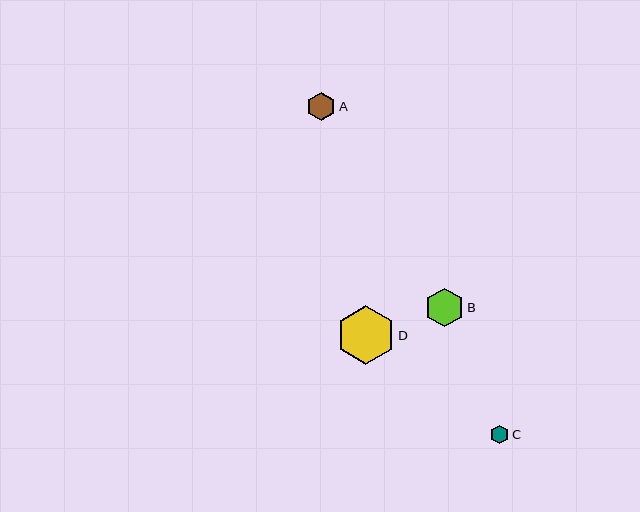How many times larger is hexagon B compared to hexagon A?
Hexagon B is approximately 1.3 times the size of hexagon A.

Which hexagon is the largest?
Hexagon D is the largest with a size of approximately 59 pixels.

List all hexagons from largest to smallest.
From largest to smallest: D, B, A, C.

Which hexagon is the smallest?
Hexagon C is the smallest with a size of approximately 19 pixels.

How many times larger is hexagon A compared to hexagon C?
Hexagon A is approximately 1.5 times the size of hexagon C.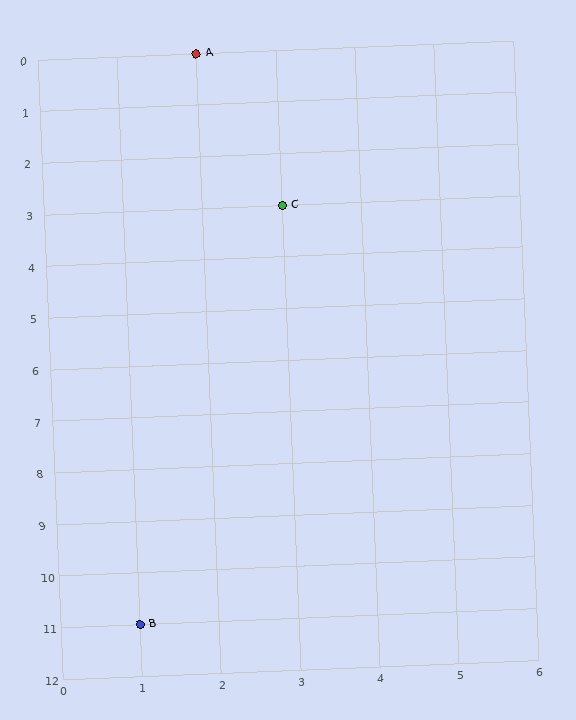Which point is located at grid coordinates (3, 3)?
Point C is at (3, 3).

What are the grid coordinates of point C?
Point C is at grid coordinates (3, 3).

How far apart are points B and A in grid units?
Points B and A are 1 column and 11 rows apart (about 11.0 grid units diagonally).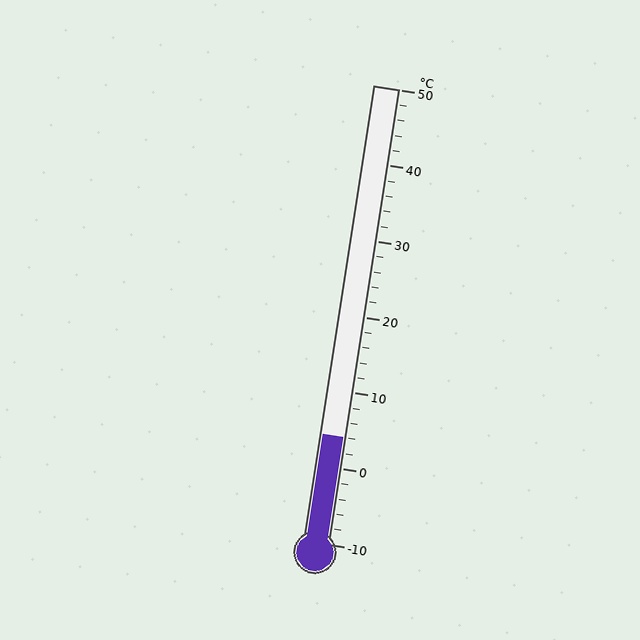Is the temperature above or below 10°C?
The temperature is below 10°C.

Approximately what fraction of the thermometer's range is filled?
The thermometer is filled to approximately 25% of its range.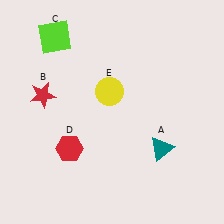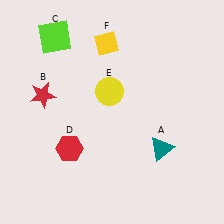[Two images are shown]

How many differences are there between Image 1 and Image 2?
There is 1 difference between the two images.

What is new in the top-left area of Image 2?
A yellow diamond (F) was added in the top-left area of Image 2.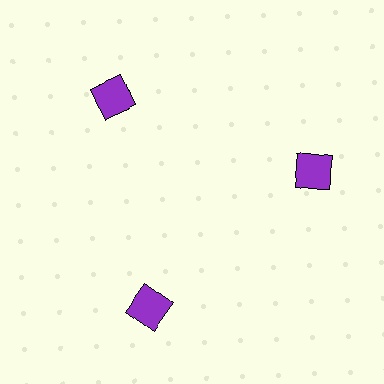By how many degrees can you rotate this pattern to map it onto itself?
The pattern maps onto itself every 120 degrees of rotation.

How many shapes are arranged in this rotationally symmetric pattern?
There are 3 shapes, arranged in 3 groups of 1.